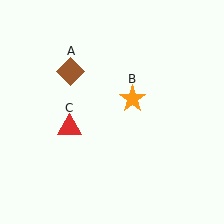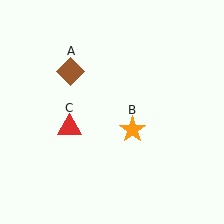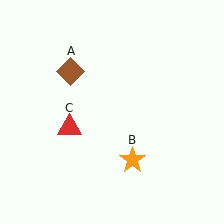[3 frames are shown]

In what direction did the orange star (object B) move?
The orange star (object B) moved down.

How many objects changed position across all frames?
1 object changed position: orange star (object B).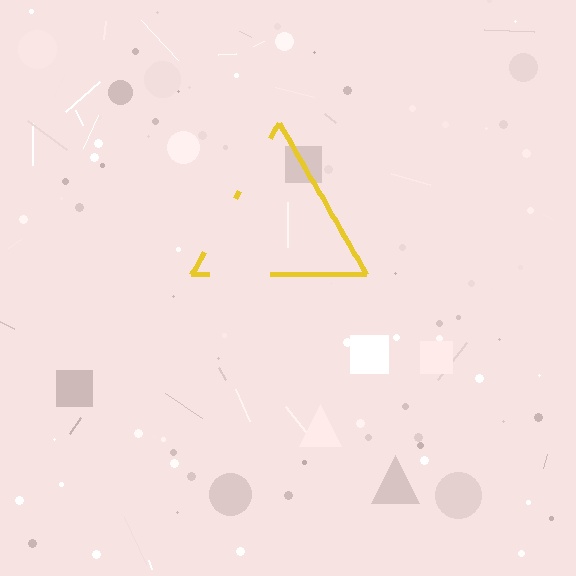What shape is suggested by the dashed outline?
The dashed outline suggests a triangle.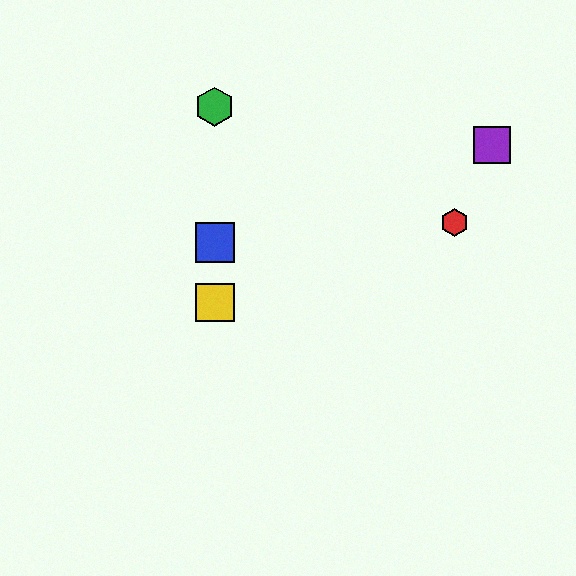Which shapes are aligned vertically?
The blue square, the green hexagon, the yellow square are aligned vertically.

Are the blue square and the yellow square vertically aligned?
Yes, both are at x≈215.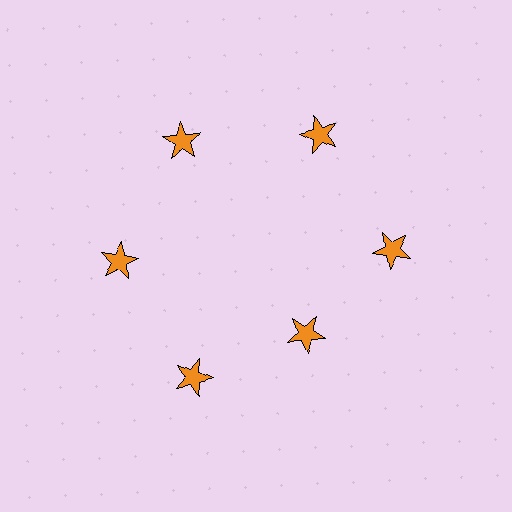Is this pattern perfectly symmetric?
No. The 6 orange stars are arranged in a ring, but one element near the 5 o'clock position is pulled inward toward the center, breaking the 6-fold rotational symmetry.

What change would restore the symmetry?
The symmetry would be restored by moving it outward, back onto the ring so that all 6 stars sit at equal angles and equal distance from the center.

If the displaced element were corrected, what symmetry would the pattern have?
It would have 6-fold rotational symmetry — the pattern would map onto itself every 60 degrees.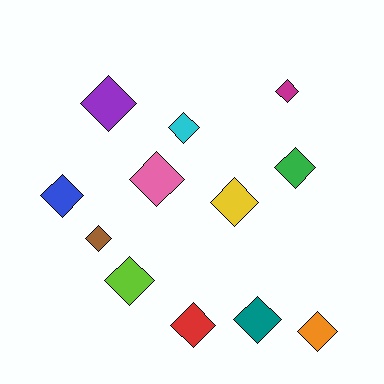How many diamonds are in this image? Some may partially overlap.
There are 12 diamonds.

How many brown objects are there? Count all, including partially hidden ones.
There is 1 brown object.